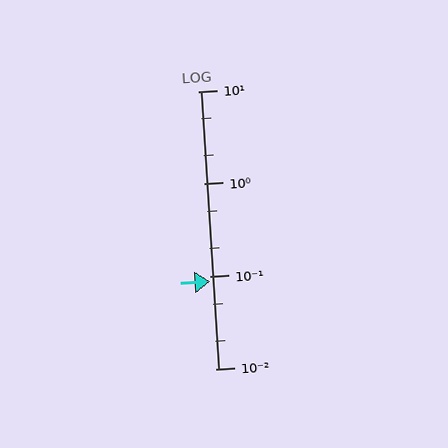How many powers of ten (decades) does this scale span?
The scale spans 3 decades, from 0.01 to 10.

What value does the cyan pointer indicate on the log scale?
The pointer indicates approximately 0.087.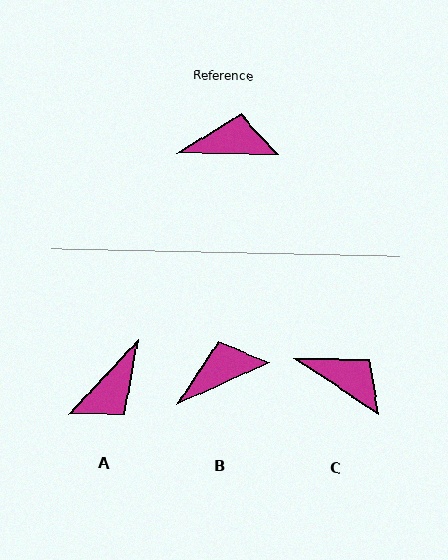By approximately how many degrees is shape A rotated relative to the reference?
Approximately 132 degrees clockwise.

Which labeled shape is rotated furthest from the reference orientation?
A, about 132 degrees away.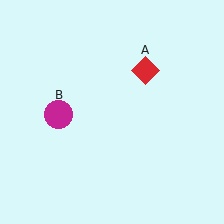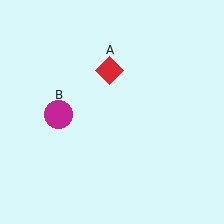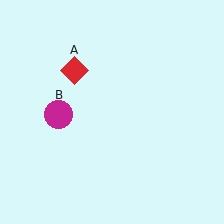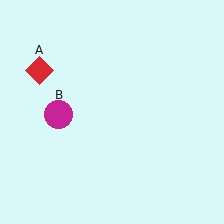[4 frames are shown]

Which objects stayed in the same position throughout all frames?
Magenta circle (object B) remained stationary.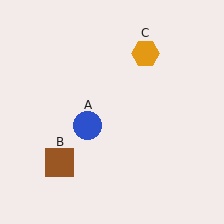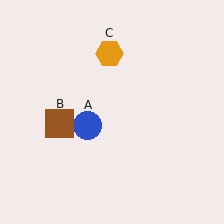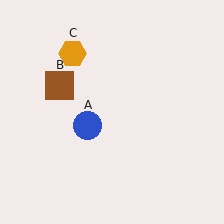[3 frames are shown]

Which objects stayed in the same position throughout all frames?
Blue circle (object A) remained stationary.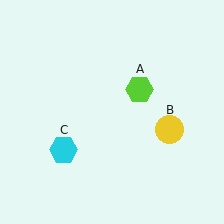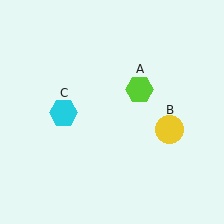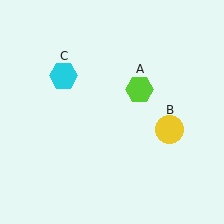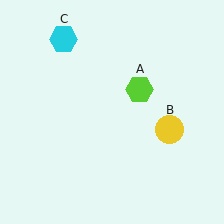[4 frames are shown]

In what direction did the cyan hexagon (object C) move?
The cyan hexagon (object C) moved up.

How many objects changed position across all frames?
1 object changed position: cyan hexagon (object C).